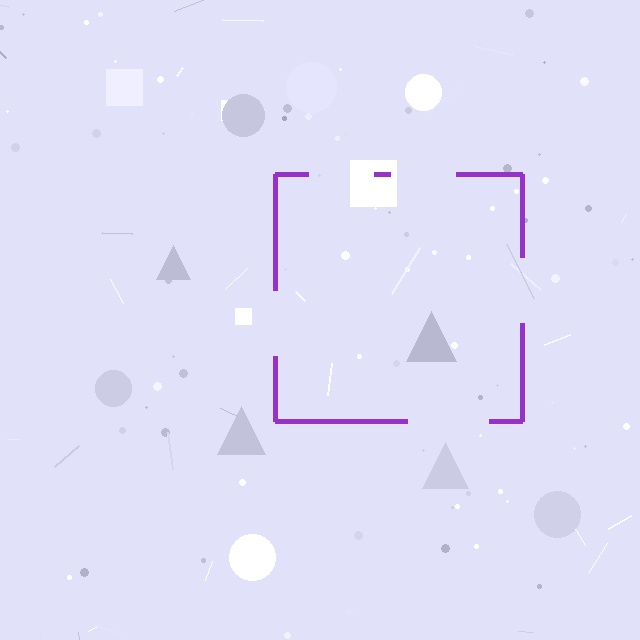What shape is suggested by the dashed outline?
The dashed outline suggests a square.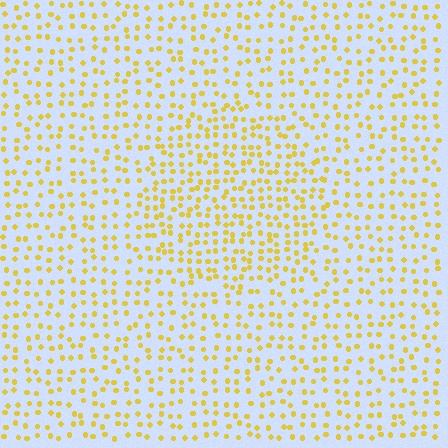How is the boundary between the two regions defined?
The boundary is defined by a change in element density (approximately 1.6x ratio). All elements are the same color, size, and shape.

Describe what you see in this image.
The image contains small yellow elements arranged at two different densities. A circle-shaped region is visible where the elements are more densely packed than the surrounding area.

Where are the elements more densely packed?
The elements are more densely packed inside the circle boundary.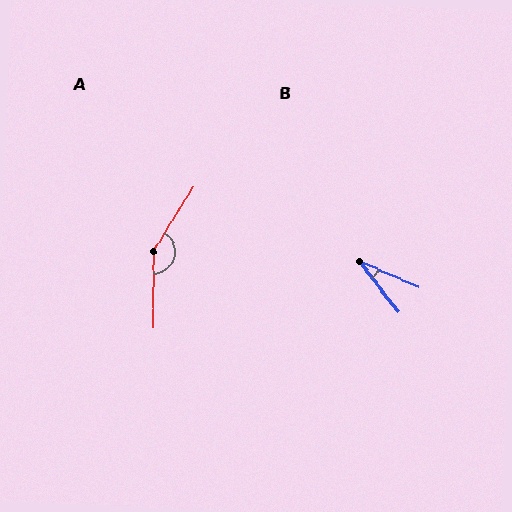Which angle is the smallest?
B, at approximately 29 degrees.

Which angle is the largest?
A, at approximately 149 degrees.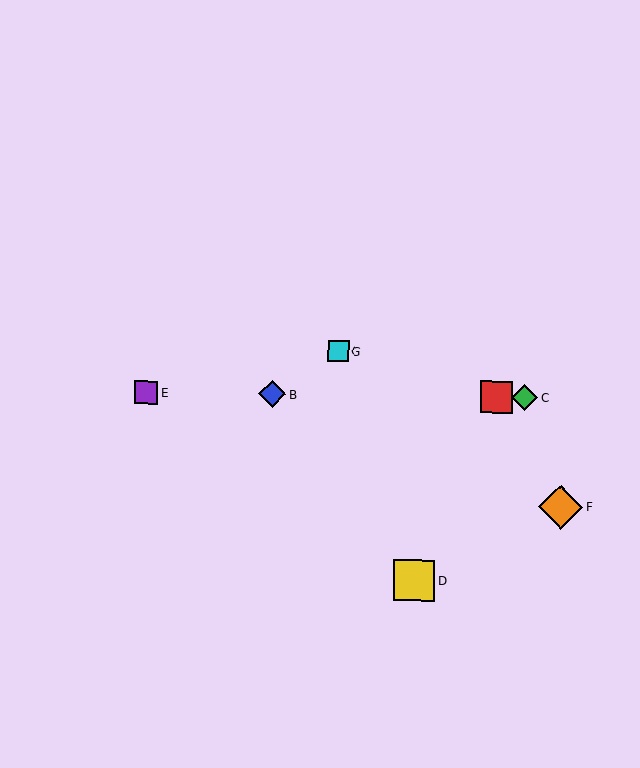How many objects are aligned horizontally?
4 objects (A, B, C, E) are aligned horizontally.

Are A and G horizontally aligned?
No, A is at y≈397 and G is at y≈351.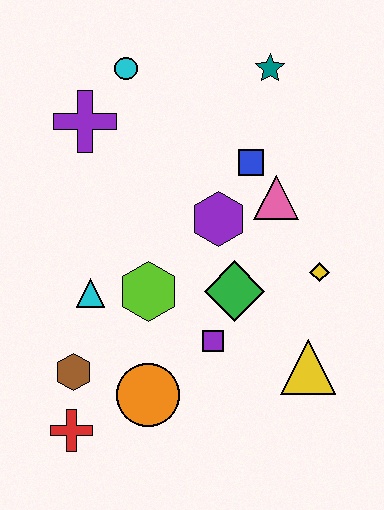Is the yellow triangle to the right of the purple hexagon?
Yes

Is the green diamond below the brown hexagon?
No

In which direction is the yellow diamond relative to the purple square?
The yellow diamond is to the right of the purple square.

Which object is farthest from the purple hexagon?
The red cross is farthest from the purple hexagon.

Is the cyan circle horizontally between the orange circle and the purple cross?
Yes